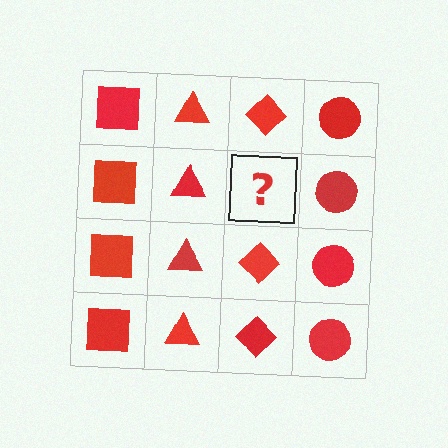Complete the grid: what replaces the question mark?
The question mark should be replaced with a red diamond.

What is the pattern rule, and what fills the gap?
The rule is that each column has a consistent shape. The gap should be filled with a red diamond.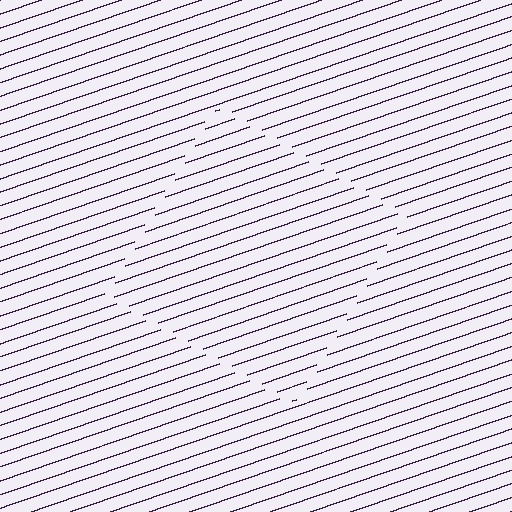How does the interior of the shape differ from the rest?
The interior of the shape contains the same grating, shifted by half a period — the contour is defined by the phase discontinuity where line-ends from the inner and outer gratings abut.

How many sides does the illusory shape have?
4 sides — the line-ends trace a square.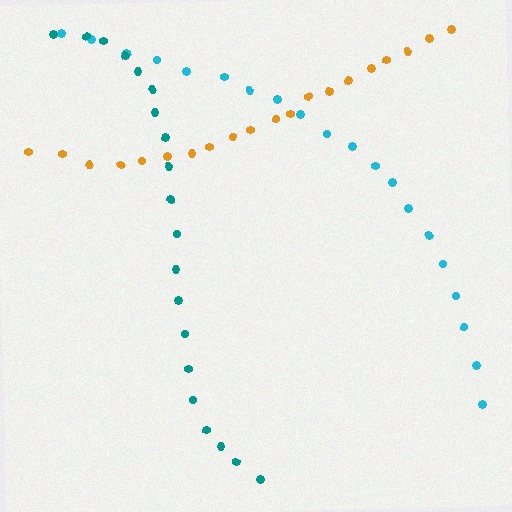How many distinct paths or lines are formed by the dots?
There are 3 distinct paths.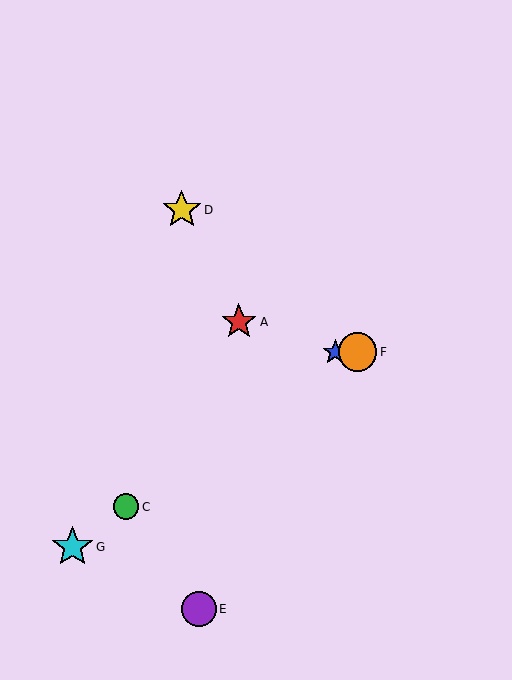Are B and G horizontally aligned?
No, B is at y≈352 and G is at y≈547.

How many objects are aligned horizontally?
2 objects (B, F) are aligned horizontally.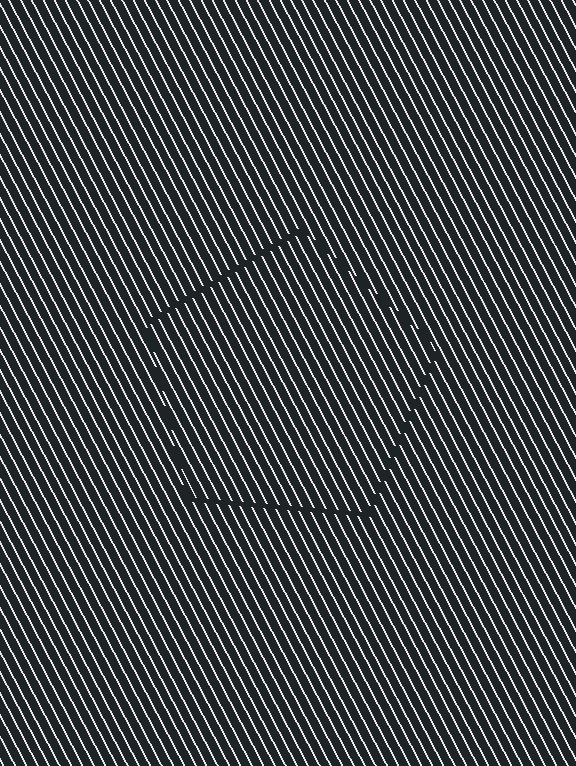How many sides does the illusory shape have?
5 sides — the line-ends trace a pentagon.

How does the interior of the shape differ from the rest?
The interior of the shape contains the same grating, shifted by half a period — the contour is defined by the phase discontinuity where line-ends from the inner and outer gratings abut.